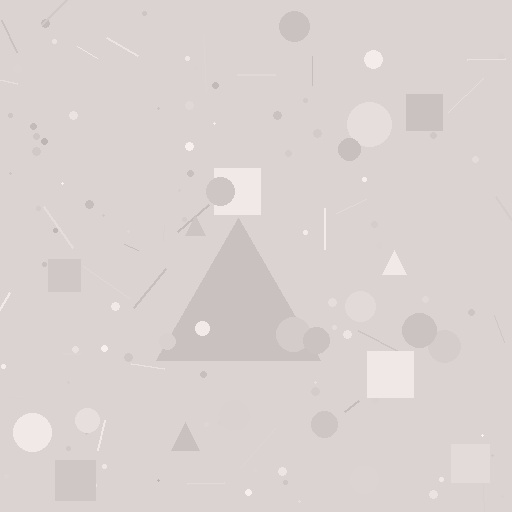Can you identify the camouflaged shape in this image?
The camouflaged shape is a triangle.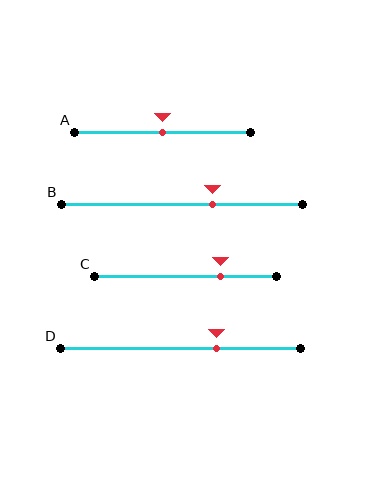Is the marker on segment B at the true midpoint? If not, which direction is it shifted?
No, the marker on segment B is shifted to the right by about 13% of the segment length.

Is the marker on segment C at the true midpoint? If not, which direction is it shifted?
No, the marker on segment C is shifted to the right by about 19% of the segment length.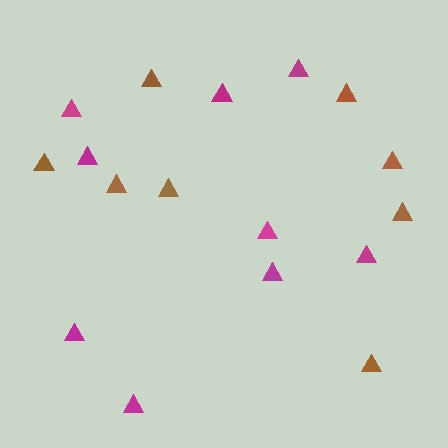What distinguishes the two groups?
There are 2 groups: one group of brown triangles (8) and one group of magenta triangles (9).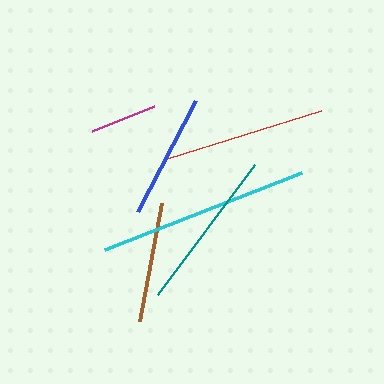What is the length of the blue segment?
The blue segment is approximately 125 pixels long.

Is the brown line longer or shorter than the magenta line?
The brown line is longer than the magenta line.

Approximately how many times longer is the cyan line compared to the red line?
The cyan line is approximately 1.3 times the length of the red line.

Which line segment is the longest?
The cyan line is the longest at approximately 212 pixels.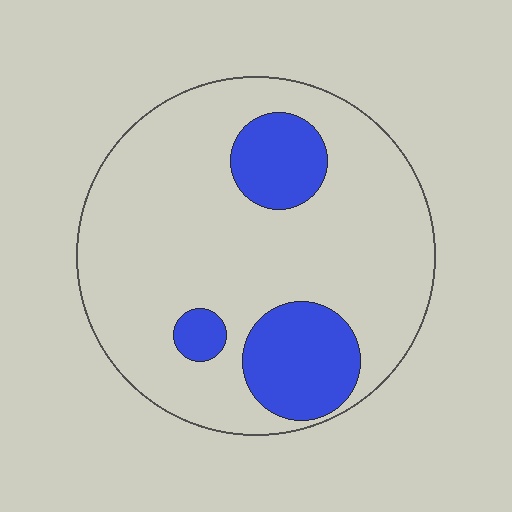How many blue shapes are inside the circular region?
3.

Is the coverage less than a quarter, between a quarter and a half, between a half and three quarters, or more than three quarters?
Less than a quarter.